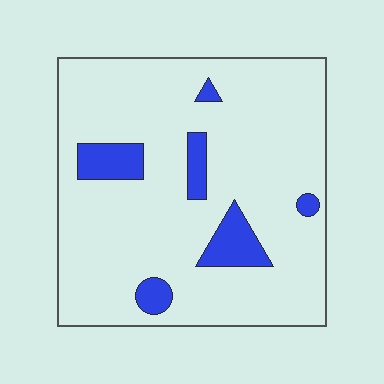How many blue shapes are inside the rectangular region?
6.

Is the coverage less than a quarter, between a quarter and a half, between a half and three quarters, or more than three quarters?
Less than a quarter.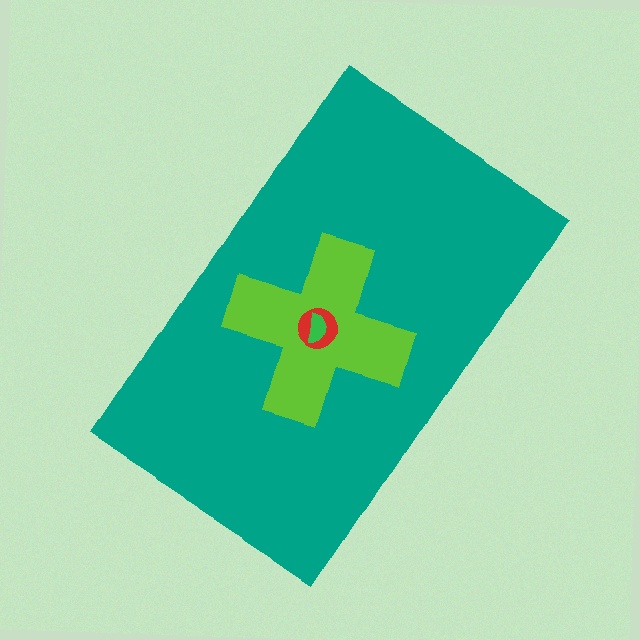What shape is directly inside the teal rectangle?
The lime cross.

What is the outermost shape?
The teal rectangle.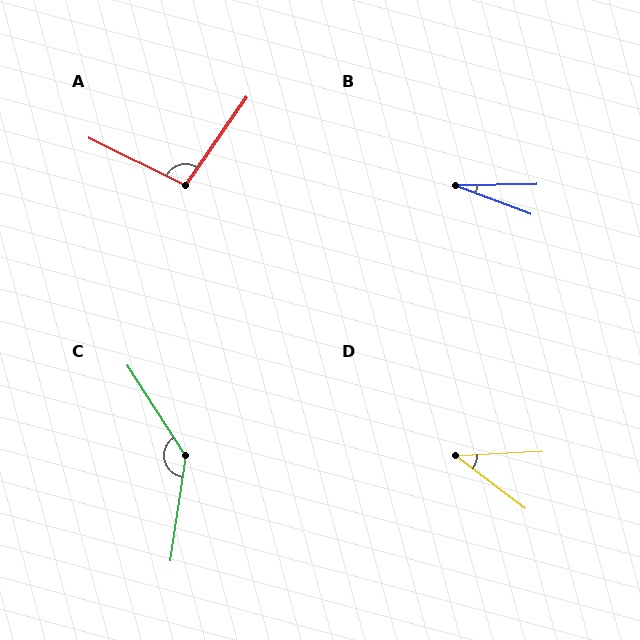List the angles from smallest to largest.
B (22°), D (40°), A (99°), C (138°).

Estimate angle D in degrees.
Approximately 40 degrees.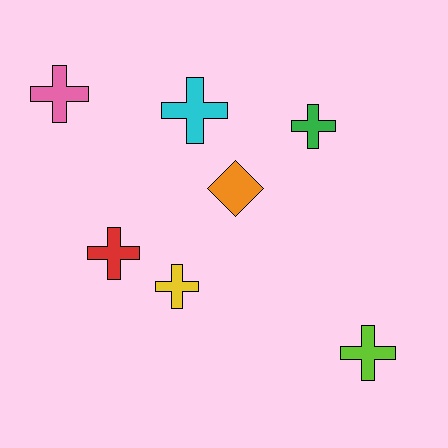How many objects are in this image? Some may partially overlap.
There are 7 objects.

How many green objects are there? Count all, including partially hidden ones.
There is 1 green object.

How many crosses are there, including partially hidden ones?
There are 6 crosses.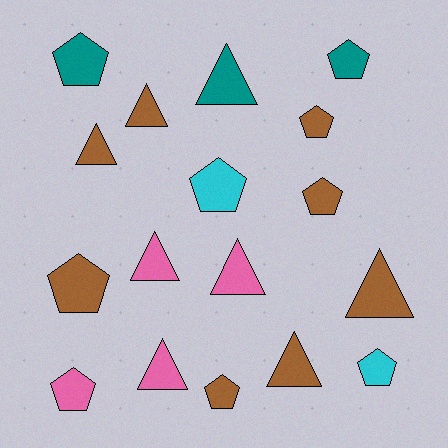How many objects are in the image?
There are 17 objects.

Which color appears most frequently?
Brown, with 8 objects.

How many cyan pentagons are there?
There are 2 cyan pentagons.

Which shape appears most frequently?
Pentagon, with 9 objects.